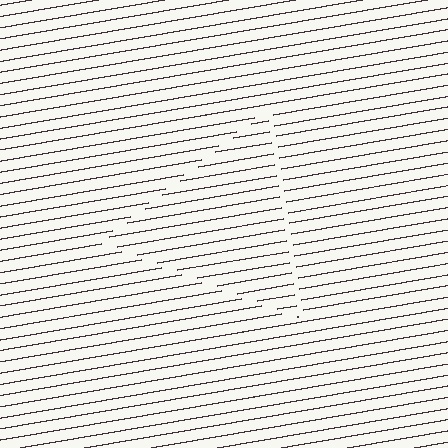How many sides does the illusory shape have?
3 sides — the line-ends trace a triangle.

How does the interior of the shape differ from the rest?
The interior of the shape contains the same grating, shifted by half a period — the contour is defined by the phase discontinuity where line-ends from the inner and outer gratings abut.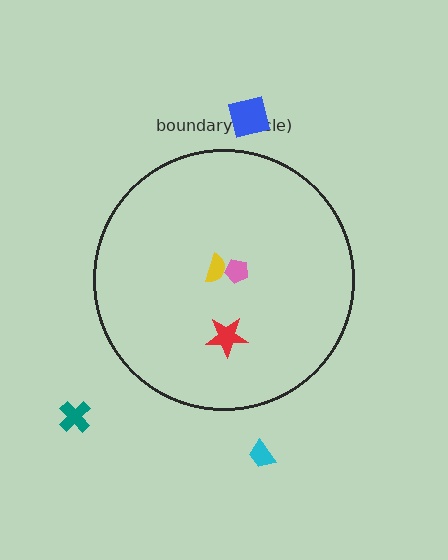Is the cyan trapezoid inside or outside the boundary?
Outside.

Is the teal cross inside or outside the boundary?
Outside.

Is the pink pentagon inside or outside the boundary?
Inside.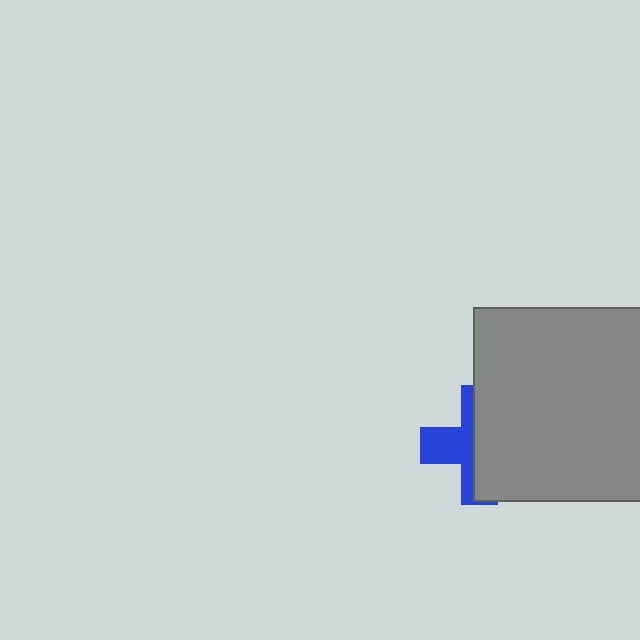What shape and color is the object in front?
The object in front is a gray square.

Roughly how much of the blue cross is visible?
A small part of it is visible (roughly 42%).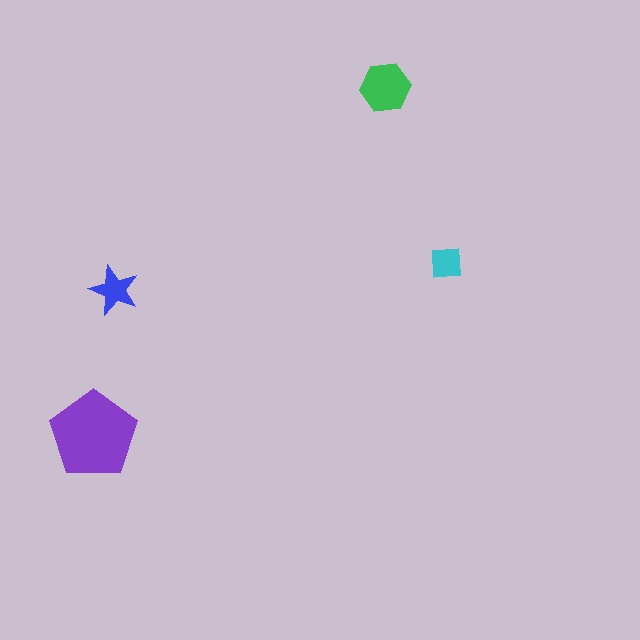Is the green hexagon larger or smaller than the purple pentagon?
Smaller.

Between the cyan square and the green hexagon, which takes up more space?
The green hexagon.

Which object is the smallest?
The cyan square.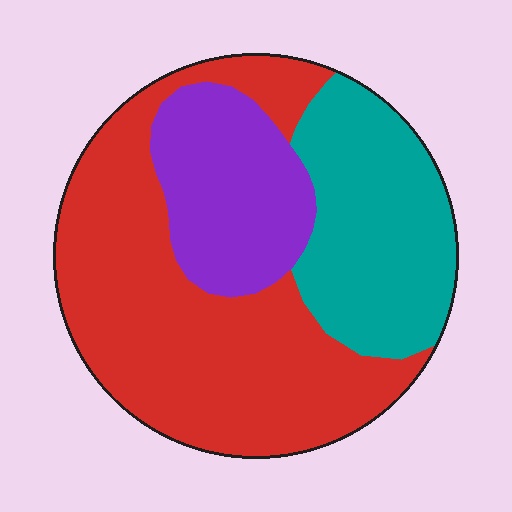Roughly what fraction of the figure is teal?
Teal covers about 25% of the figure.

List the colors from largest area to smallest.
From largest to smallest: red, teal, purple.